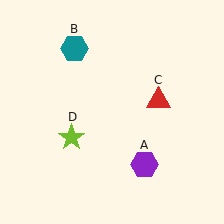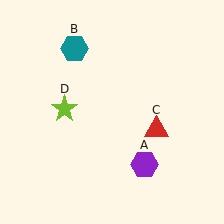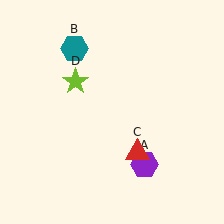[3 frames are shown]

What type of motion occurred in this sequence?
The red triangle (object C), lime star (object D) rotated clockwise around the center of the scene.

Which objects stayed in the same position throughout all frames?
Purple hexagon (object A) and teal hexagon (object B) remained stationary.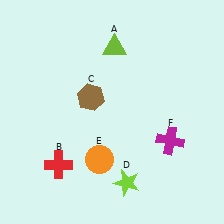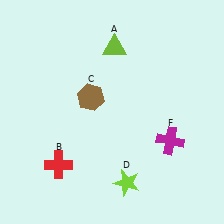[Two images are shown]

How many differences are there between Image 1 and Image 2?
There is 1 difference between the two images.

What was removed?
The orange circle (E) was removed in Image 2.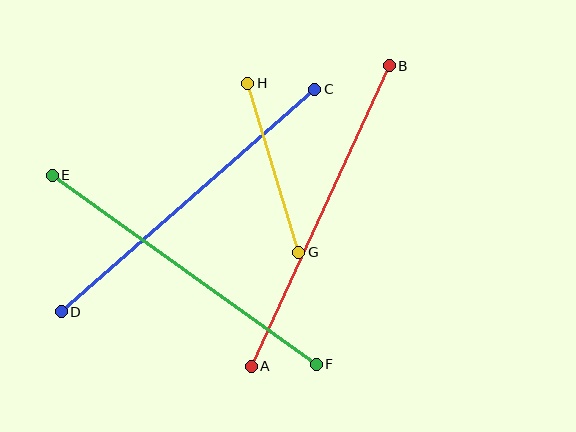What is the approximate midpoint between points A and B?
The midpoint is at approximately (320, 216) pixels.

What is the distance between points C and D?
The distance is approximately 337 pixels.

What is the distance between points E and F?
The distance is approximately 324 pixels.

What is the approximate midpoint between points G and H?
The midpoint is at approximately (273, 168) pixels.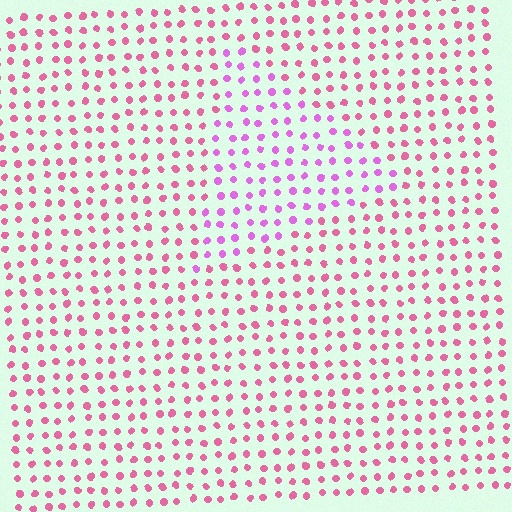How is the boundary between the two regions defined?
The boundary is defined purely by a slight shift in hue (about 34 degrees). Spacing, size, and orientation are identical on both sides.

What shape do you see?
I see a triangle.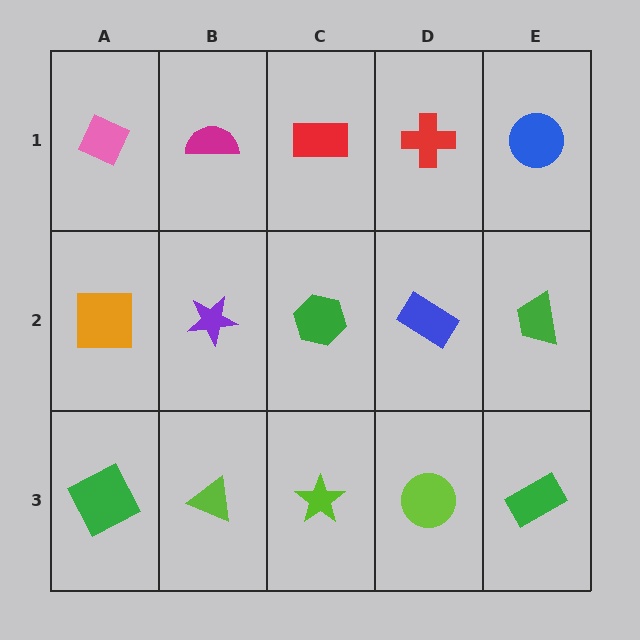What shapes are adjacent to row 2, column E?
A blue circle (row 1, column E), a green rectangle (row 3, column E), a blue rectangle (row 2, column D).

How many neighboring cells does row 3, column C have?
3.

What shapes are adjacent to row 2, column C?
A red rectangle (row 1, column C), a lime star (row 3, column C), a purple star (row 2, column B), a blue rectangle (row 2, column D).